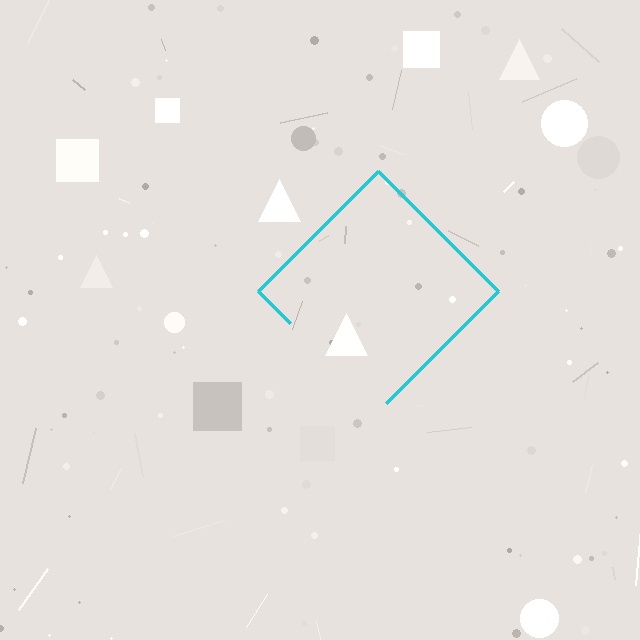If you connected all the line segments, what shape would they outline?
They would outline a diamond.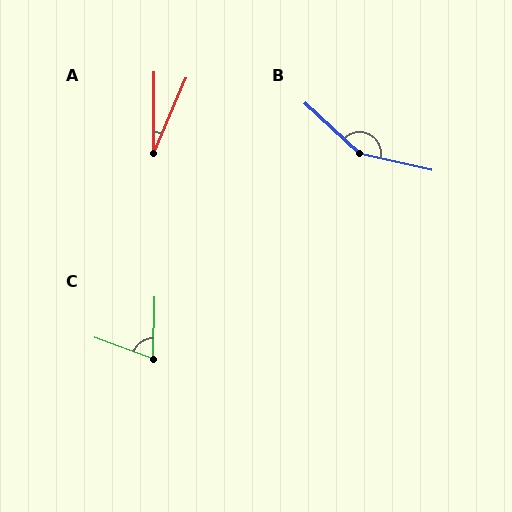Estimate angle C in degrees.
Approximately 72 degrees.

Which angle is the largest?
B, at approximately 150 degrees.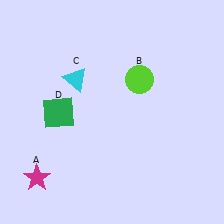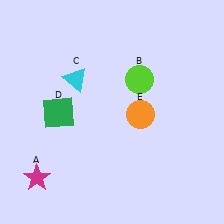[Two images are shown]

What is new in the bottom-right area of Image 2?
An orange circle (E) was added in the bottom-right area of Image 2.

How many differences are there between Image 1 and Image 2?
There is 1 difference between the two images.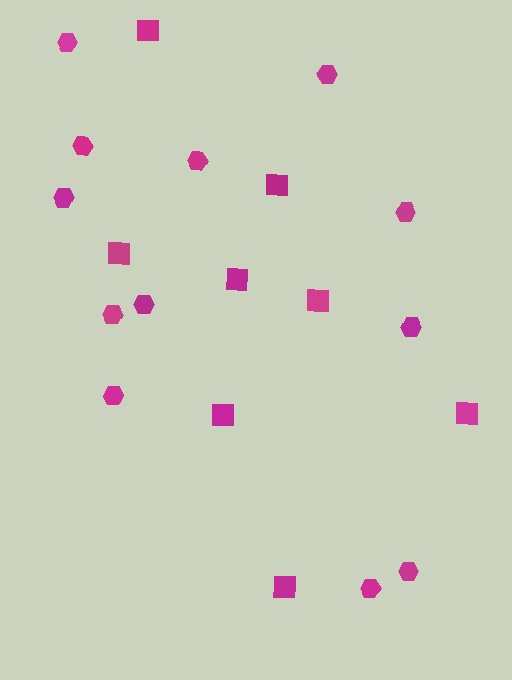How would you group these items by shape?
There are 2 groups: one group of hexagons (12) and one group of squares (8).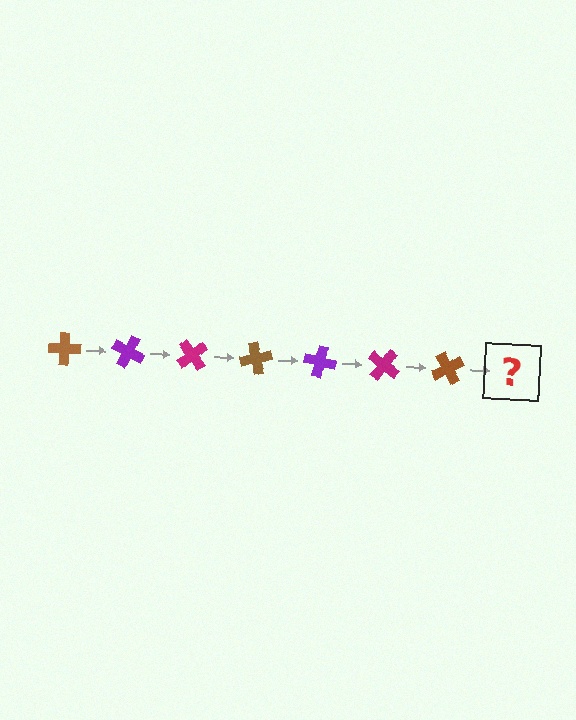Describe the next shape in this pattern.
It should be a purple cross, rotated 175 degrees from the start.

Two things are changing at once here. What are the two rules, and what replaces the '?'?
The two rules are that it rotates 25 degrees each step and the color cycles through brown, purple, and magenta. The '?' should be a purple cross, rotated 175 degrees from the start.